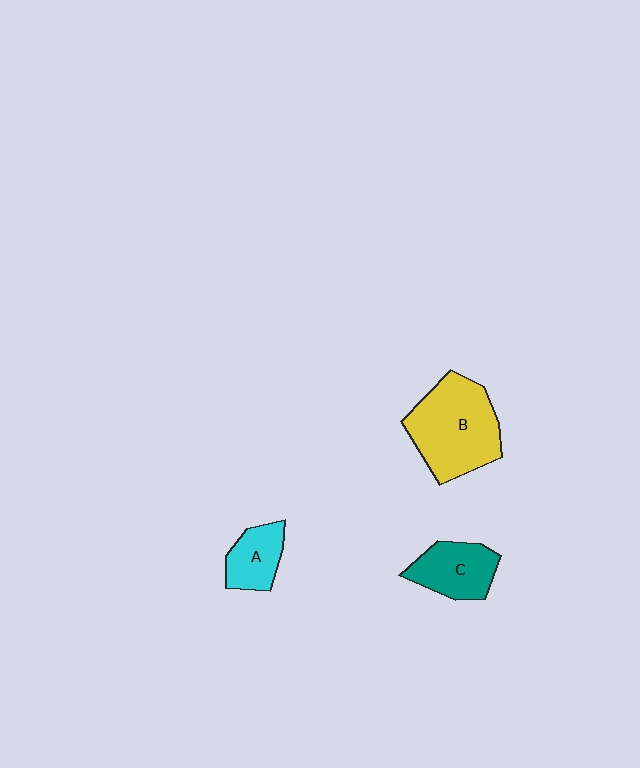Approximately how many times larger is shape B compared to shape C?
Approximately 1.8 times.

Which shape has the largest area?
Shape B (yellow).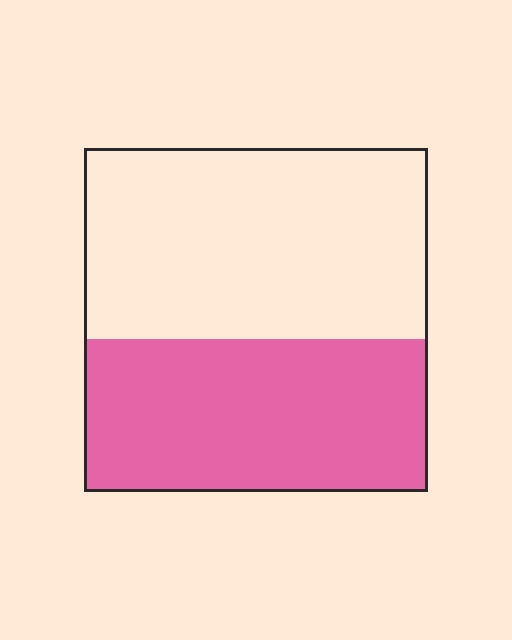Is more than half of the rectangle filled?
No.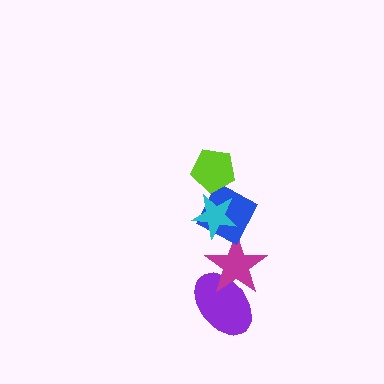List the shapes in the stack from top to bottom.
From top to bottom: the lime pentagon, the cyan star, the blue diamond, the magenta star, the purple ellipse.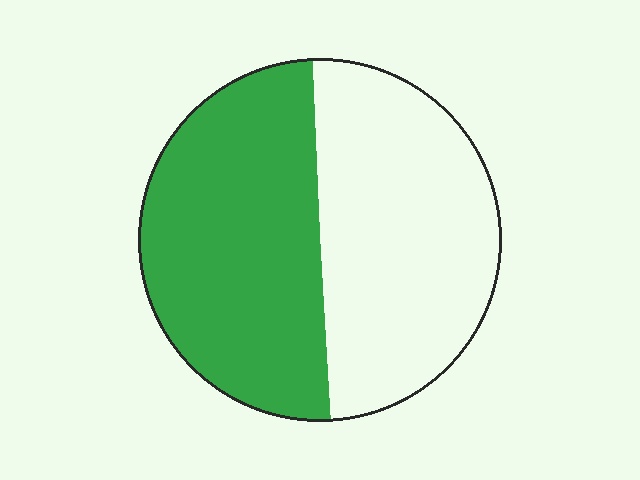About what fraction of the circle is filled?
About one half (1/2).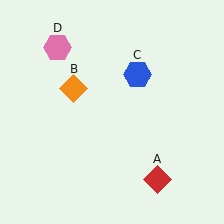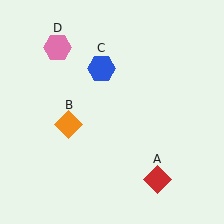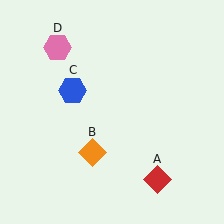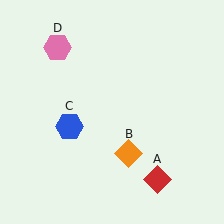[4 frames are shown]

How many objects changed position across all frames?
2 objects changed position: orange diamond (object B), blue hexagon (object C).